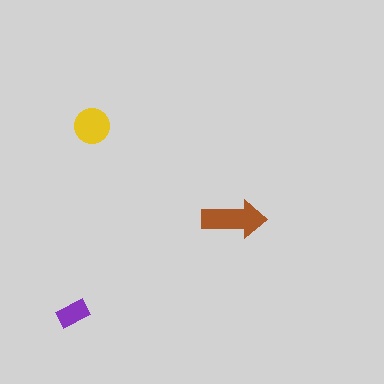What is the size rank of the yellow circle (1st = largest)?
2nd.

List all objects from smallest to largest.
The purple rectangle, the yellow circle, the brown arrow.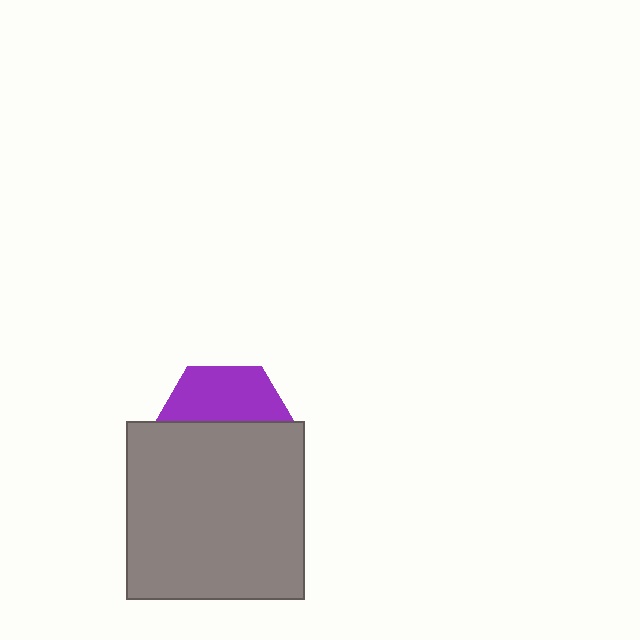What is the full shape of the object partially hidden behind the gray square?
The partially hidden object is a purple hexagon.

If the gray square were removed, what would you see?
You would see the complete purple hexagon.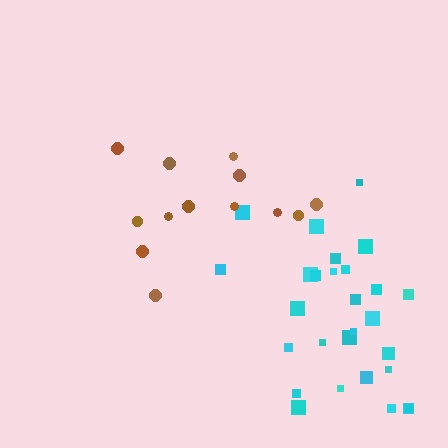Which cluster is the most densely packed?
Cyan.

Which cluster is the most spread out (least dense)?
Brown.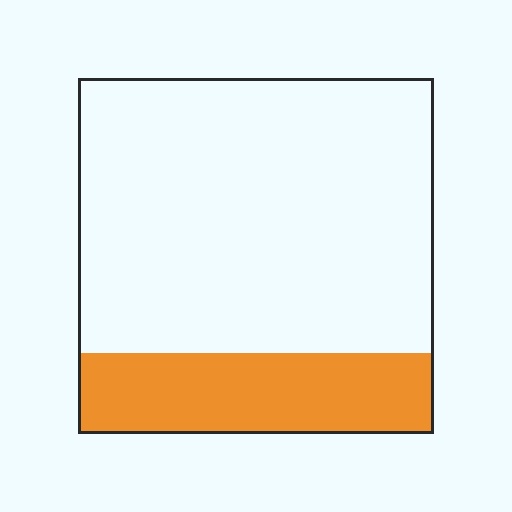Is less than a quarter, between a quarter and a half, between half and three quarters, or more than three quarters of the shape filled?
Less than a quarter.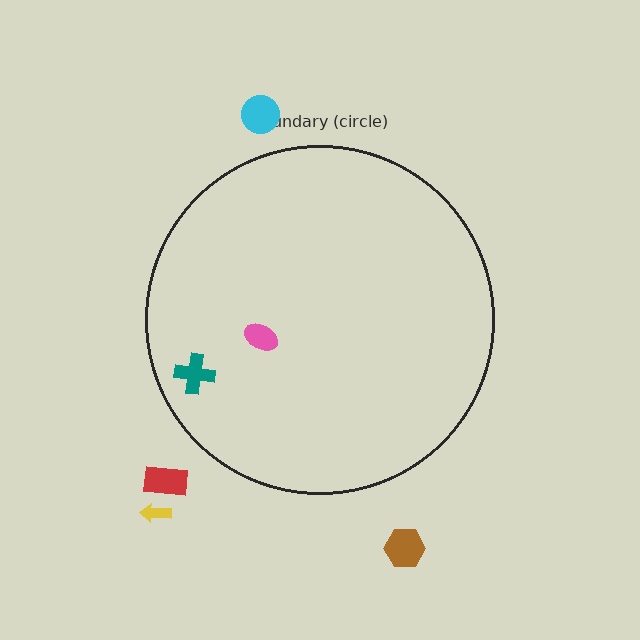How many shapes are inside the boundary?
2 inside, 4 outside.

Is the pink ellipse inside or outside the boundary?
Inside.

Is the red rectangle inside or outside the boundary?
Outside.